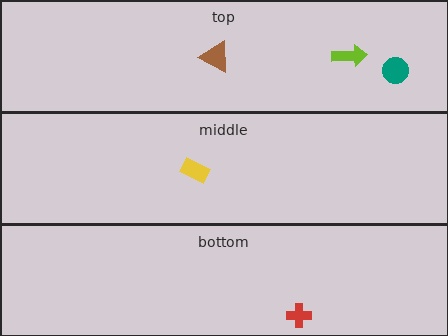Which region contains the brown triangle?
The top region.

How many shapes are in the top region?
3.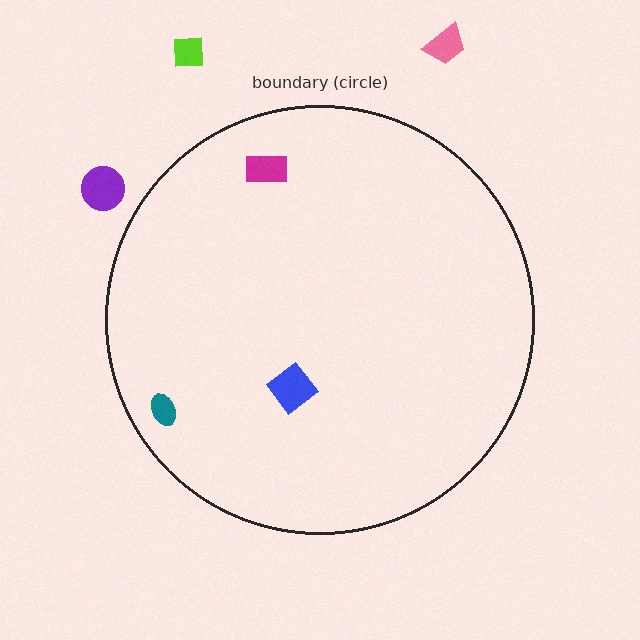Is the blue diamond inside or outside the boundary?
Inside.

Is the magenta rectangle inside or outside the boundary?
Inside.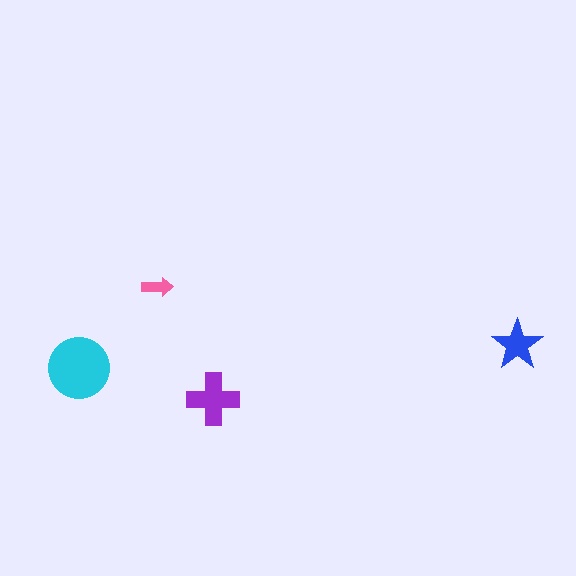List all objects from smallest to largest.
The pink arrow, the blue star, the purple cross, the cyan circle.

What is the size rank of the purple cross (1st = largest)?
2nd.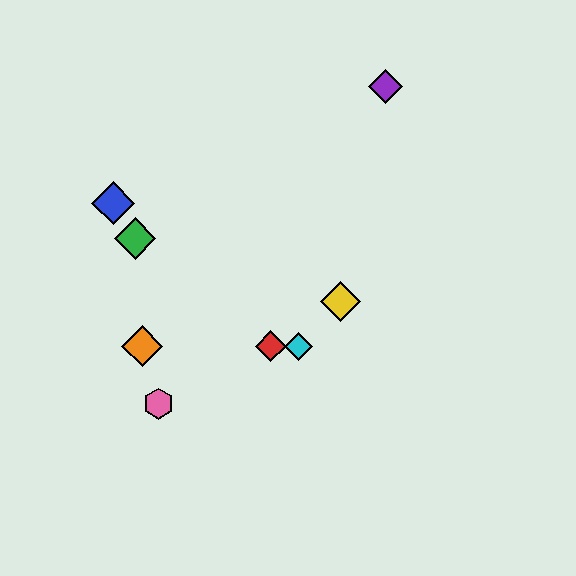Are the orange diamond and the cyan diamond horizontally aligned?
Yes, both are at y≈346.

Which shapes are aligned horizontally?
The red diamond, the orange diamond, the cyan diamond are aligned horizontally.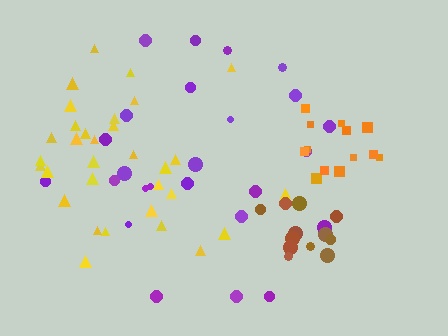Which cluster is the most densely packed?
Brown.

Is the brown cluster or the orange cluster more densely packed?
Brown.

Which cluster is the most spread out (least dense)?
Purple.